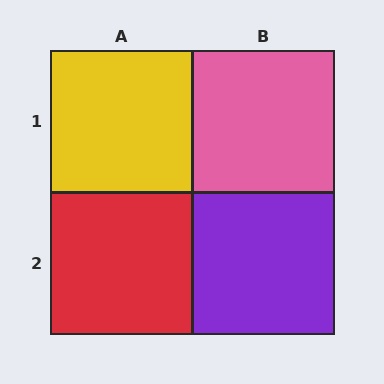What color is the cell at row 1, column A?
Yellow.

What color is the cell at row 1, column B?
Pink.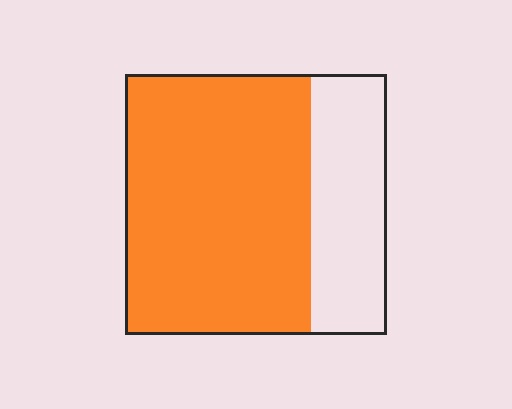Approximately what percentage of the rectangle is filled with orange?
Approximately 70%.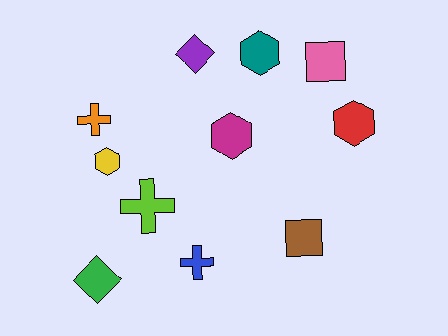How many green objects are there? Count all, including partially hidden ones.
There is 1 green object.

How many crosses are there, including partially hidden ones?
There are 3 crosses.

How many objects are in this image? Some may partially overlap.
There are 11 objects.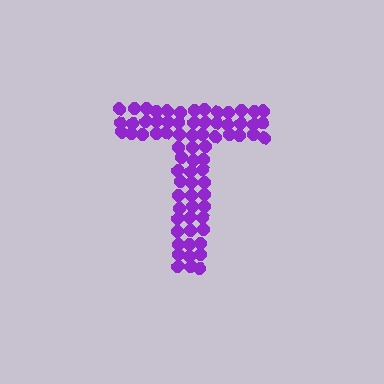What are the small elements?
The small elements are circles.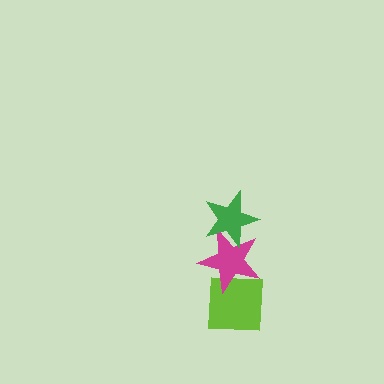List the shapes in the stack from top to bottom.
From top to bottom: the green star, the magenta star, the lime square.